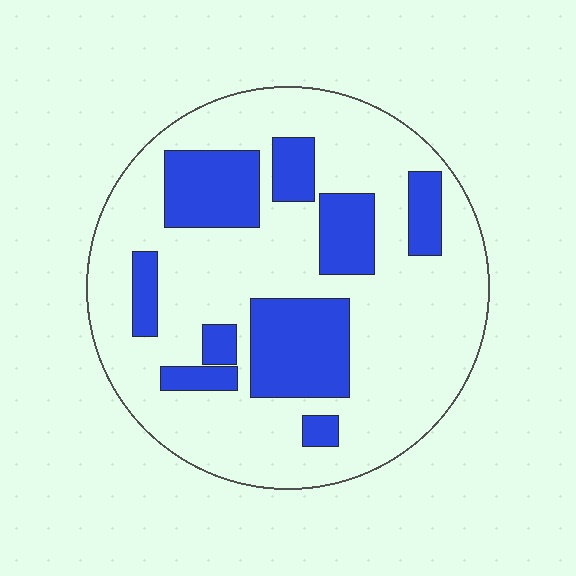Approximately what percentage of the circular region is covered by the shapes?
Approximately 25%.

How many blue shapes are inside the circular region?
9.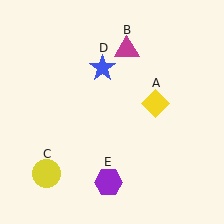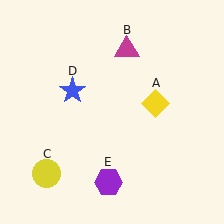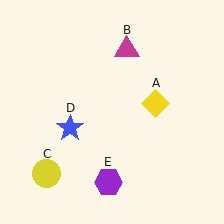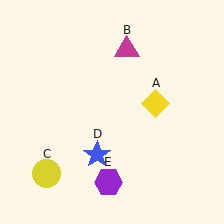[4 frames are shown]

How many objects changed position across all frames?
1 object changed position: blue star (object D).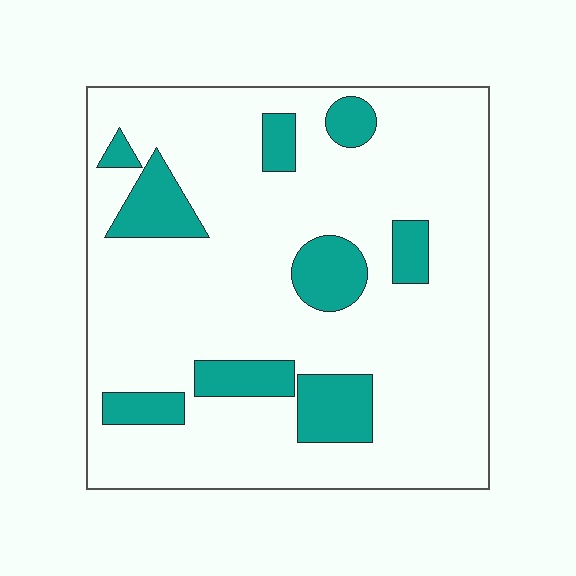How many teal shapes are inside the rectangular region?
9.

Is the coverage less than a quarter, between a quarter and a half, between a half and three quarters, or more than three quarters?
Less than a quarter.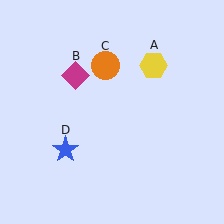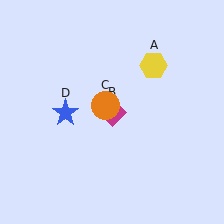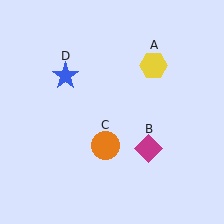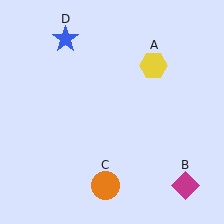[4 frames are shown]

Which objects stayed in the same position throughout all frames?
Yellow hexagon (object A) remained stationary.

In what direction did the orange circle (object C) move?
The orange circle (object C) moved down.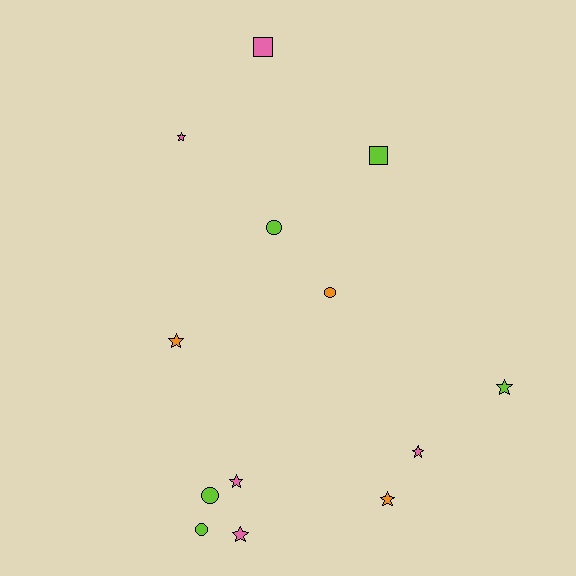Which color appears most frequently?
Pink, with 5 objects.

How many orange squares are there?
There are no orange squares.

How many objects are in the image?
There are 13 objects.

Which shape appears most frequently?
Star, with 7 objects.